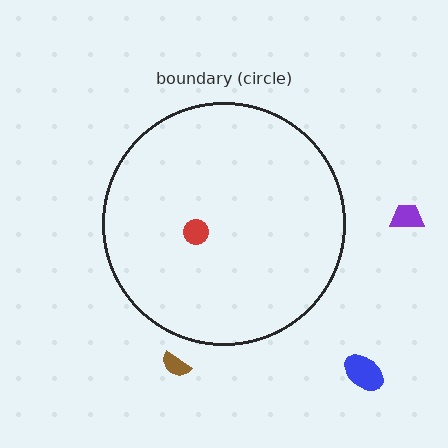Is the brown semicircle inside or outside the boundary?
Outside.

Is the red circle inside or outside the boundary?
Inside.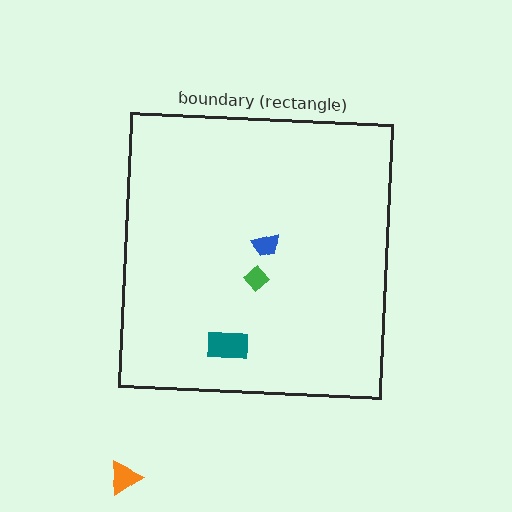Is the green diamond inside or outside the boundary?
Inside.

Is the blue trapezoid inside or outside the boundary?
Inside.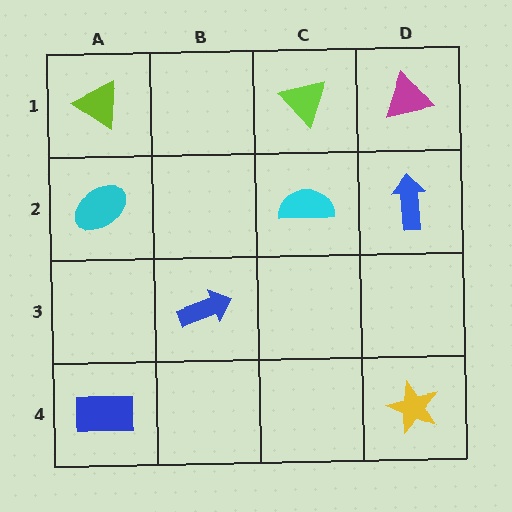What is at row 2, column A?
A cyan ellipse.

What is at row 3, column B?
A blue arrow.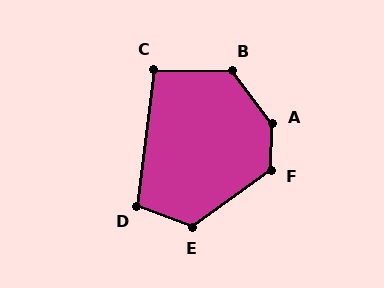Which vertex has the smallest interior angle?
C, at approximately 97 degrees.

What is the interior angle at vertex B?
Approximately 129 degrees (obtuse).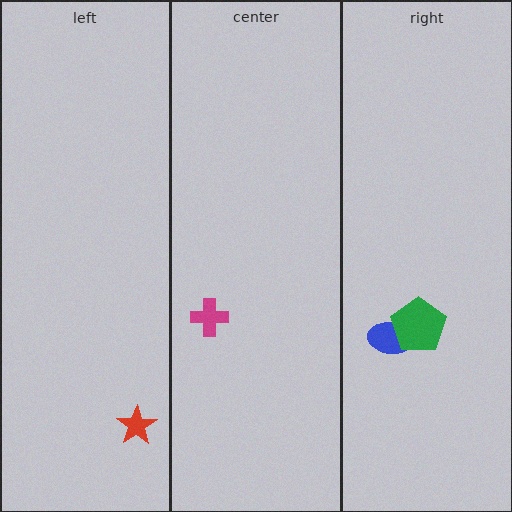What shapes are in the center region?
The magenta cross.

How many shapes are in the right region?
2.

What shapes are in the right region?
The blue ellipse, the green pentagon.